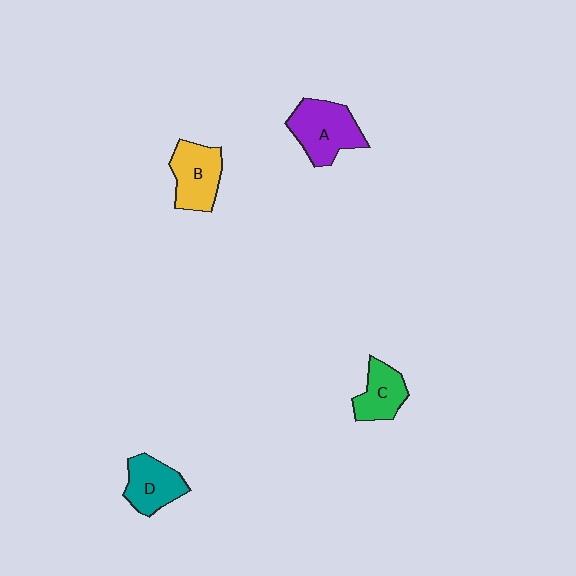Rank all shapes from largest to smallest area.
From largest to smallest: A (purple), B (yellow), D (teal), C (green).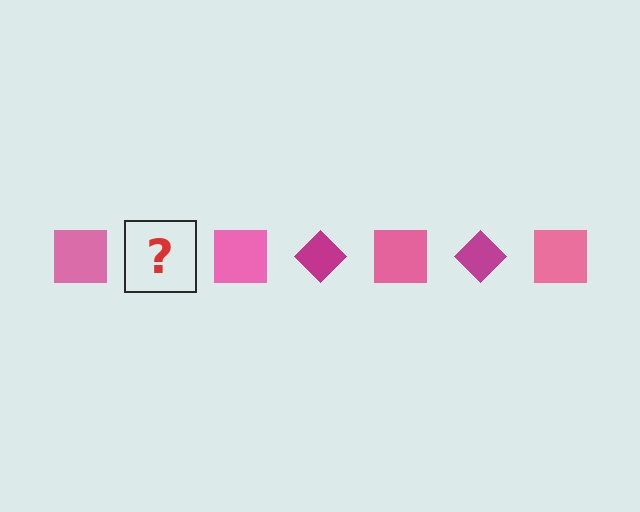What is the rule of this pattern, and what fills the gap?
The rule is that the pattern alternates between pink square and magenta diamond. The gap should be filled with a magenta diamond.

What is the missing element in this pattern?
The missing element is a magenta diamond.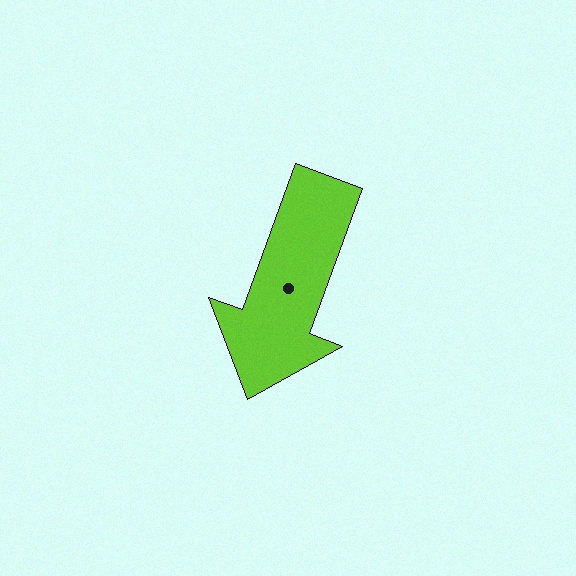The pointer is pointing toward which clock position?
Roughly 7 o'clock.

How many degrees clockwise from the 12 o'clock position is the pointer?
Approximately 200 degrees.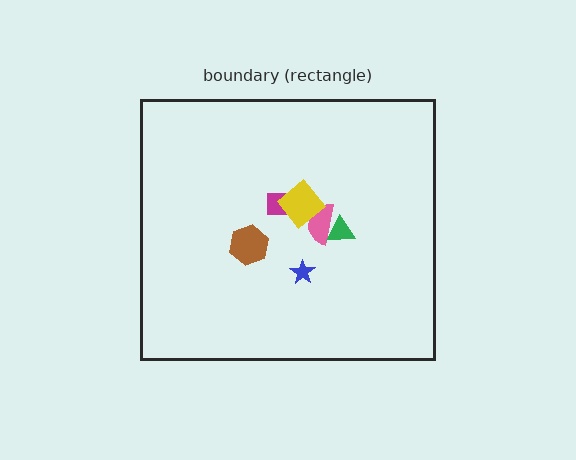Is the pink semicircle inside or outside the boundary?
Inside.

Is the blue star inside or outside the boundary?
Inside.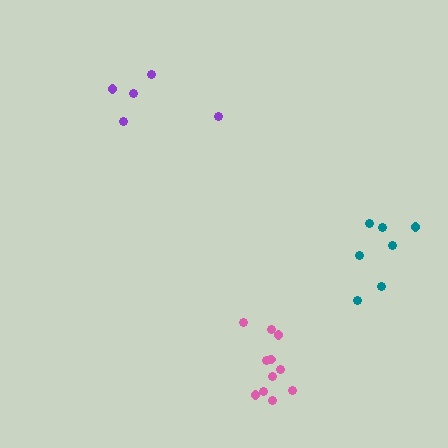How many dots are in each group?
Group 1: 11 dots, Group 2: 5 dots, Group 3: 7 dots (23 total).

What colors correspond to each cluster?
The clusters are colored: pink, purple, teal.